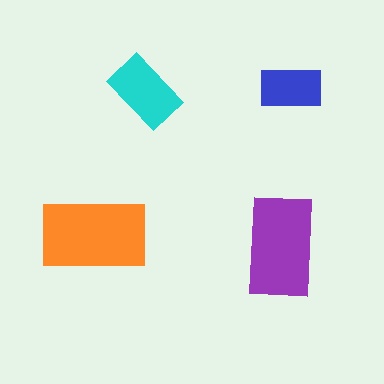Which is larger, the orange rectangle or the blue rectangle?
The orange one.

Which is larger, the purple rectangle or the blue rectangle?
The purple one.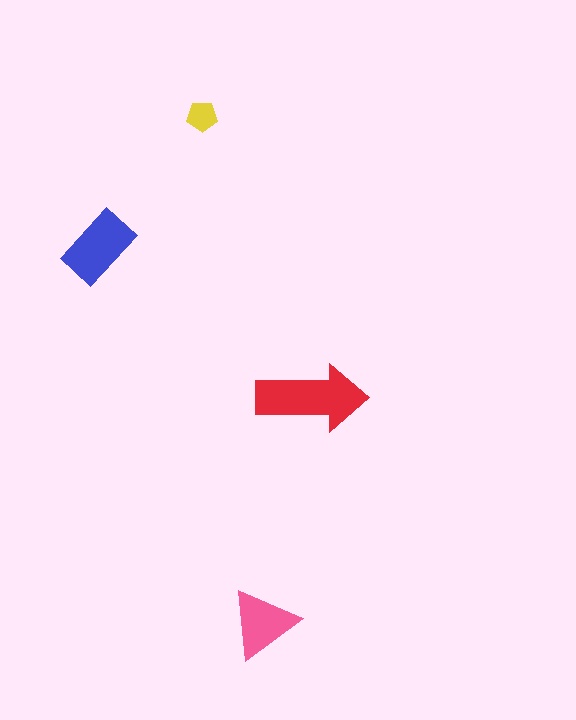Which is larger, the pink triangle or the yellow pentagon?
The pink triangle.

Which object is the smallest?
The yellow pentagon.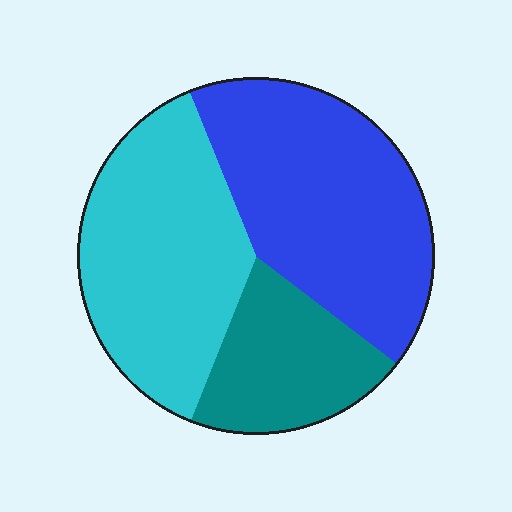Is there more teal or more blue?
Blue.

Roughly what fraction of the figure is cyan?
Cyan covers 38% of the figure.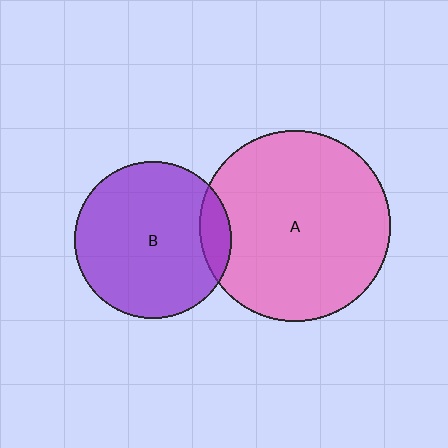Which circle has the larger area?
Circle A (pink).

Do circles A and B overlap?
Yes.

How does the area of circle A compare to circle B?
Approximately 1.5 times.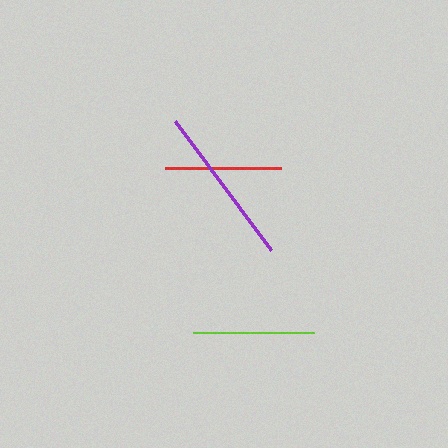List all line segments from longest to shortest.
From longest to shortest: purple, lime, red.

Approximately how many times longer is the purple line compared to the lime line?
The purple line is approximately 1.3 times the length of the lime line.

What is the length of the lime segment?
The lime segment is approximately 121 pixels long.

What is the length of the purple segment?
The purple segment is approximately 161 pixels long.